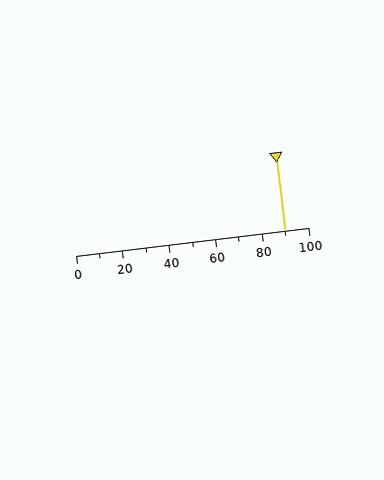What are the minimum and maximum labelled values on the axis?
The axis runs from 0 to 100.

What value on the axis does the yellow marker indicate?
The marker indicates approximately 90.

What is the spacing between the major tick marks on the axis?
The major ticks are spaced 20 apart.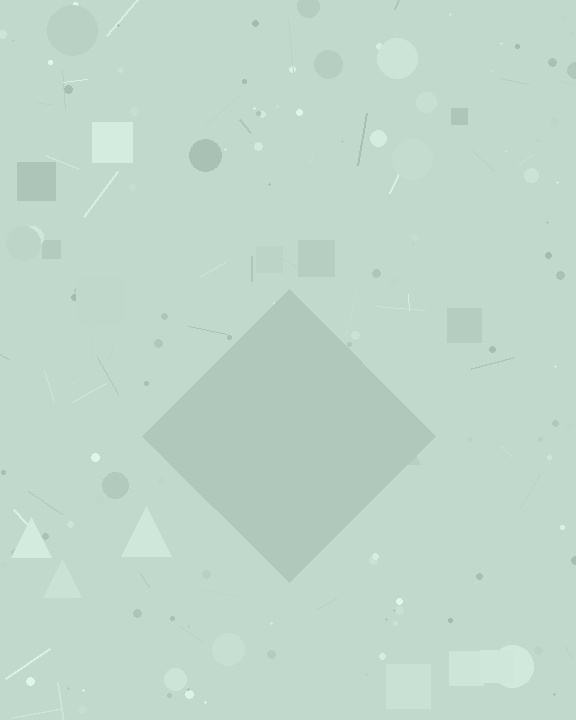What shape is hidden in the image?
A diamond is hidden in the image.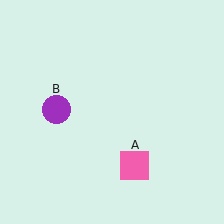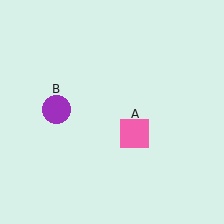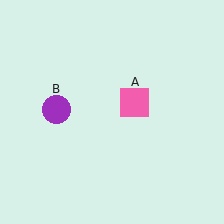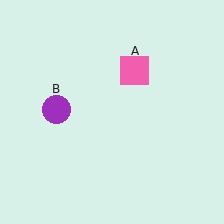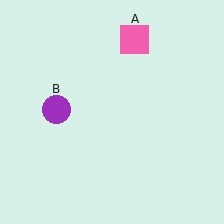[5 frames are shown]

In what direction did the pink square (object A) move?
The pink square (object A) moved up.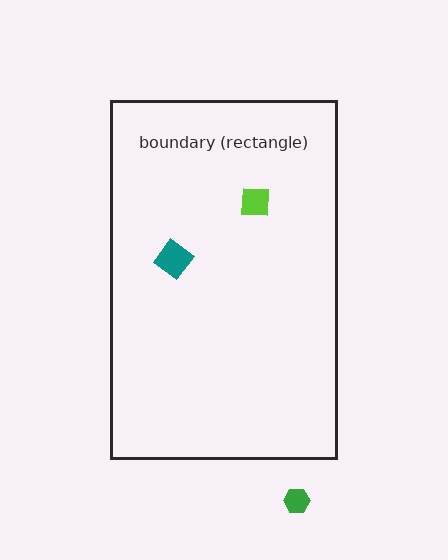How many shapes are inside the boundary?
2 inside, 1 outside.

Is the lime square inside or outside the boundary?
Inside.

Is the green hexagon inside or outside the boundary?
Outside.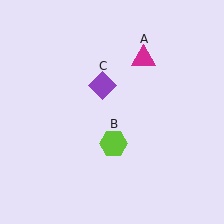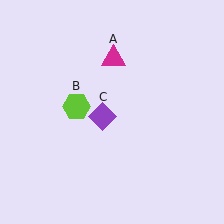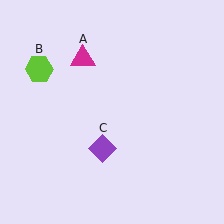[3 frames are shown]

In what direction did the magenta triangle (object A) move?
The magenta triangle (object A) moved left.